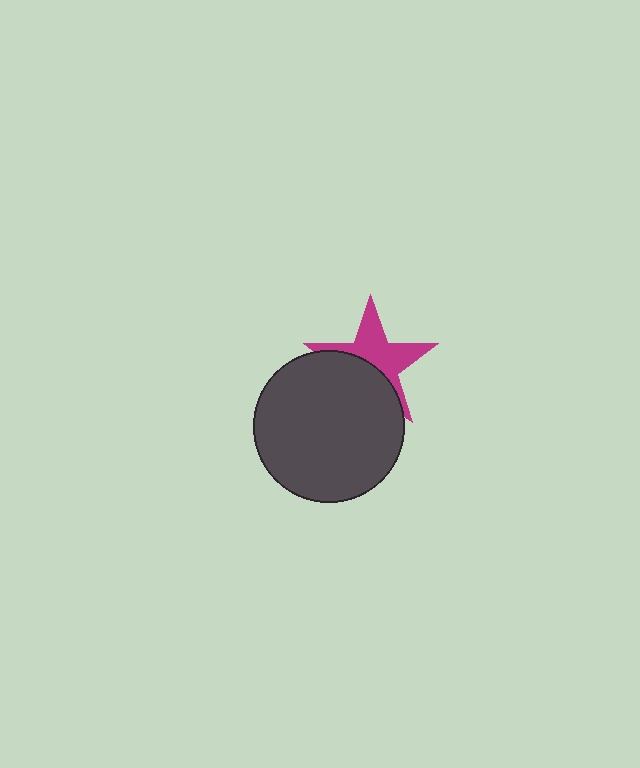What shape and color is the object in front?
The object in front is a dark gray circle.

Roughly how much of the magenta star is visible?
About half of it is visible (roughly 53%).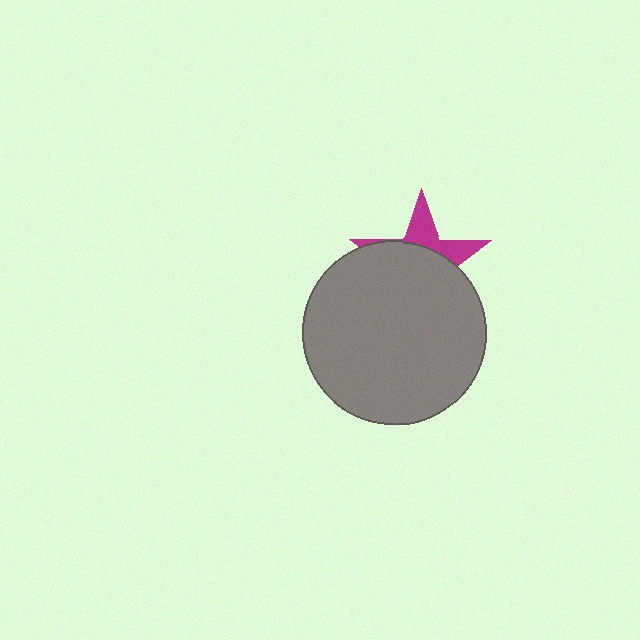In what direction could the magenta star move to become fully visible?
The magenta star could move up. That would shift it out from behind the gray circle entirely.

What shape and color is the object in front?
The object in front is a gray circle.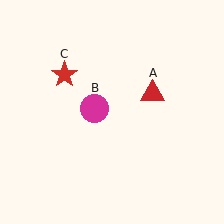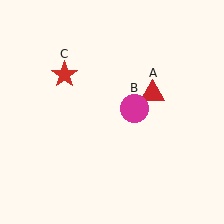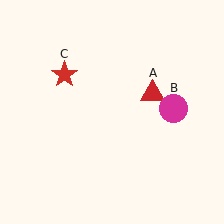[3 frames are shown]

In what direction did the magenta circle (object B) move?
The magenta circle (object B) moved right.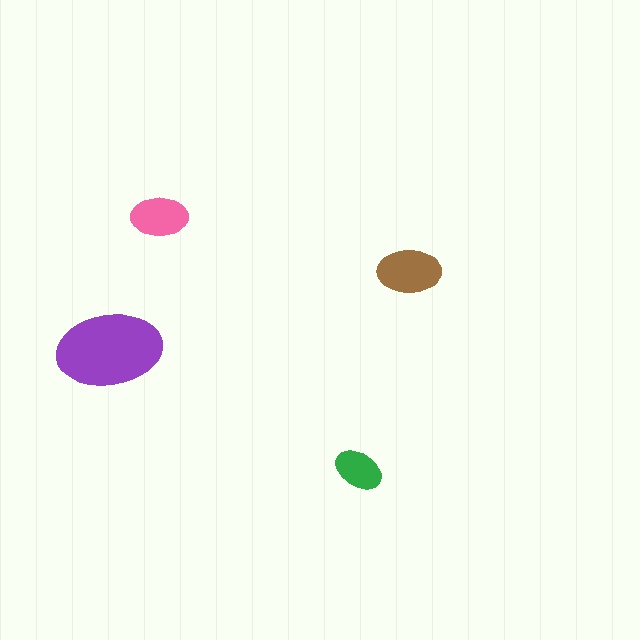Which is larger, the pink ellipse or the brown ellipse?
The brown one.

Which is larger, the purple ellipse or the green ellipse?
The purple one.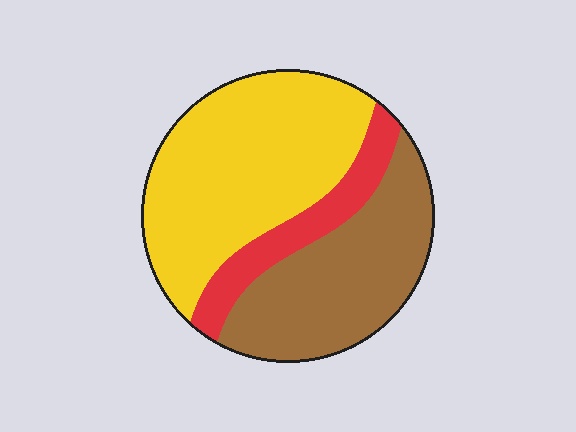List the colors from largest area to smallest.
From largest to smallest: yellow, brown, red.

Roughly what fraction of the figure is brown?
Brown covers about 35% of the figure.